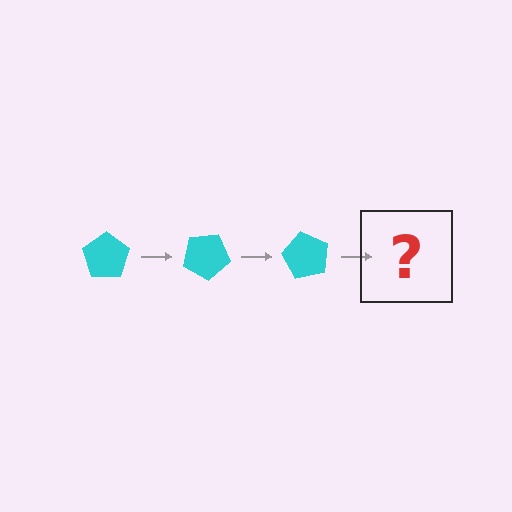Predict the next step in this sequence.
The next step is a cyan pentagon rotated 90 degrees.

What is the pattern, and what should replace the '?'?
The pattern is that the pentagon rotates 30 degrees each step. The '?' should be a cyan pentagon rotated 90 degrees.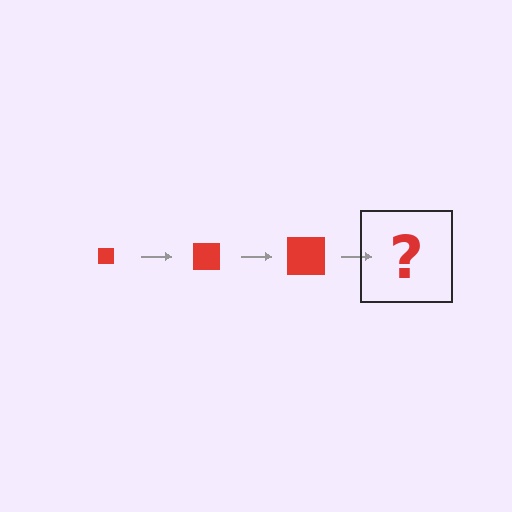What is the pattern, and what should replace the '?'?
The pattern is that the square gets progressively larger each step. The '?' should be a red square, larger than the previous one.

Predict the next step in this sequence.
The next step is a red square, larger than the previous one.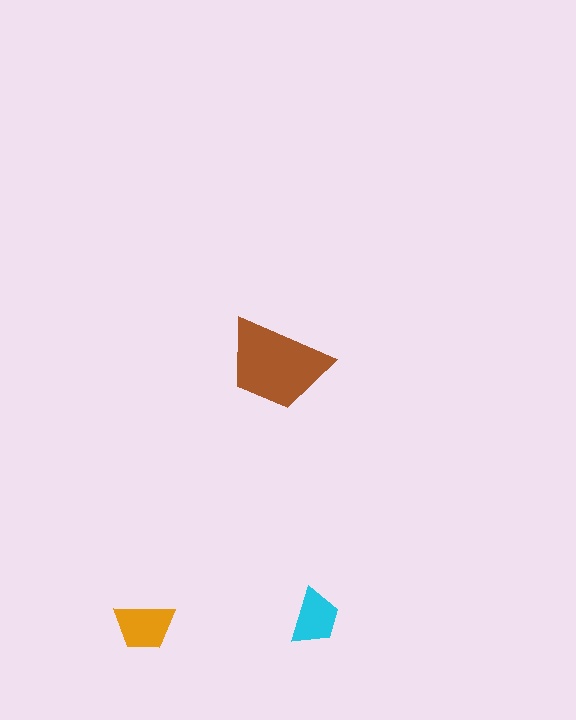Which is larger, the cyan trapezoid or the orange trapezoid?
The orange one.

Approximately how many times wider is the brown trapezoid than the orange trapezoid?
About 1.5 times wider.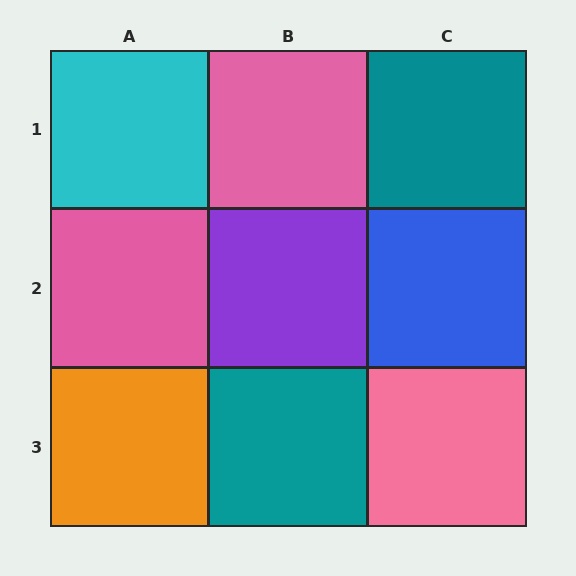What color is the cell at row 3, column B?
Teal.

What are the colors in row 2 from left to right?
Pink, purple, blue.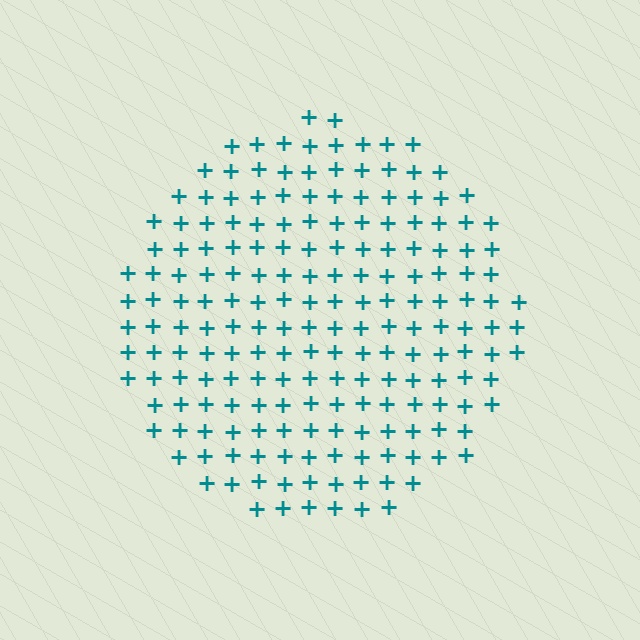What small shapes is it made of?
It is made of small plus signs.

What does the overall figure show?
The overall figure shows a circle.